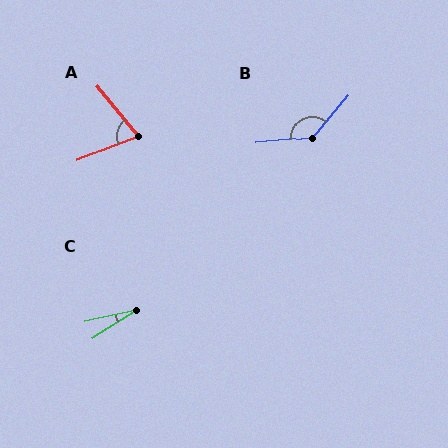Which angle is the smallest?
C, at approximately 20 degrees.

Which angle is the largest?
B, at approximately 136 degrees.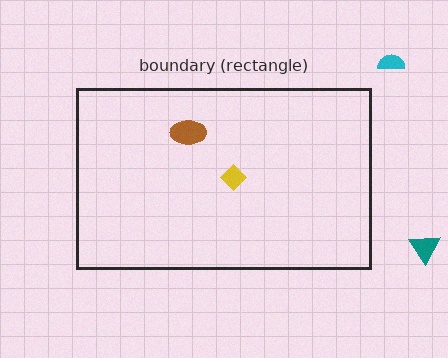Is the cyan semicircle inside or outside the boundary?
Outside.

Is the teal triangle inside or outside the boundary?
Outside.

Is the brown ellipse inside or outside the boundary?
Inside.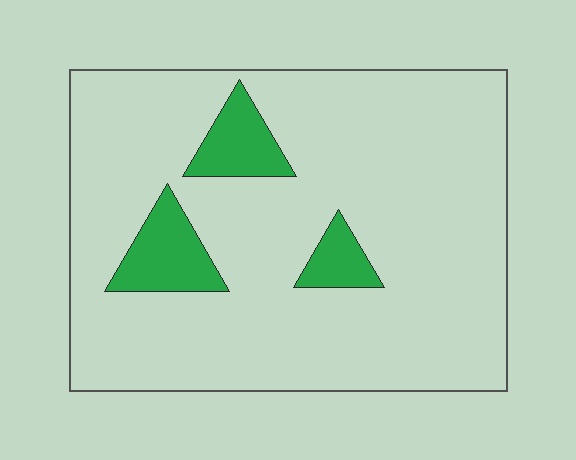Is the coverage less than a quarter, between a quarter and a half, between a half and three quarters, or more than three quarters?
Less than a quarter.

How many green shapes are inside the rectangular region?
3.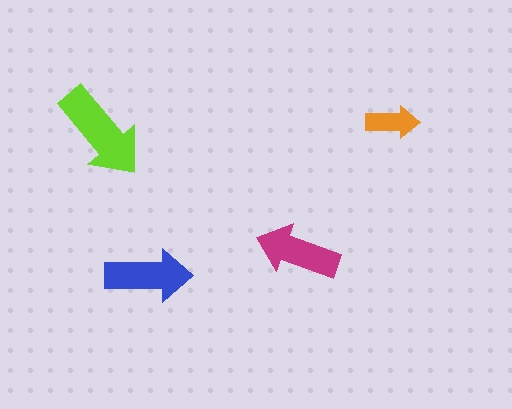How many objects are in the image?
There are 4 objects in the image.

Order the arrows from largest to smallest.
the lime one, the blue one, the magenta one, the orange one.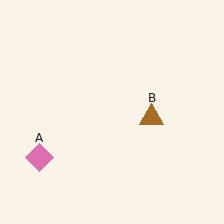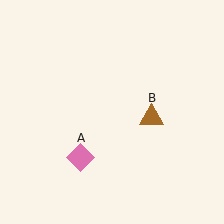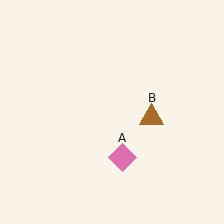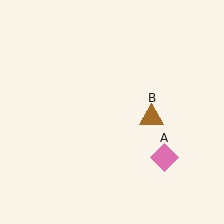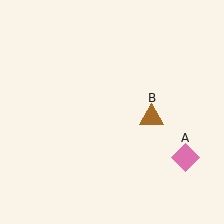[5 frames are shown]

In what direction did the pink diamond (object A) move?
The pink diamond (object A) moved right.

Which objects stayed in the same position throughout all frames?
Brown triangle (object B) remained stationary.